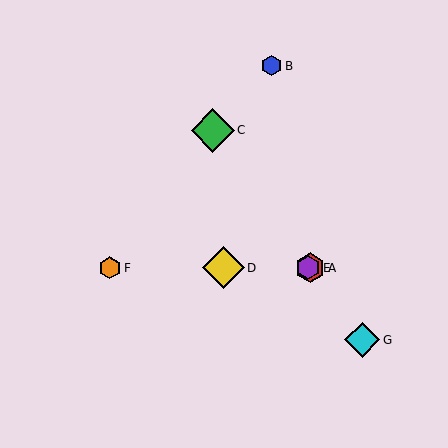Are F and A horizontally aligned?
Yes, both are at y≈268.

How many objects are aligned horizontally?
4 objects (A, D, E, F) are aligned horizontally.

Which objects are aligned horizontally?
Objects A, D, E, F are aligned horizontally.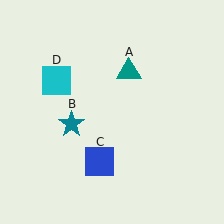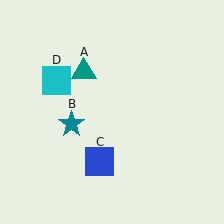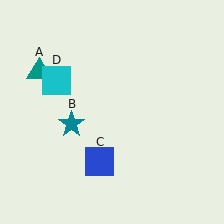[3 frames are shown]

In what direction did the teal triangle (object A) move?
The teal triangle (object A) moved left.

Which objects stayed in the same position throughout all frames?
Teal star (object B) and blue square (object C) and cyan square (object D) remained stationary.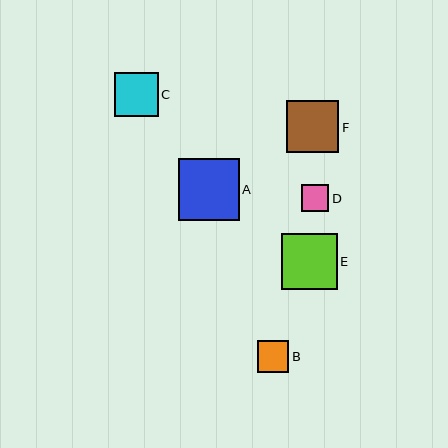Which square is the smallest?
Square D is the smallest with a size of approximately 27 pixels.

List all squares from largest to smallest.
From largest to smallest: A, E, F, C, B, D.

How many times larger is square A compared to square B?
Square A is approximately 1.9 times the size of square B.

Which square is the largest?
Square A is the largest with a size of approximately 61 pixels.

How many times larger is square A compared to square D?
Square A is approximately 2.2 times the size of square D.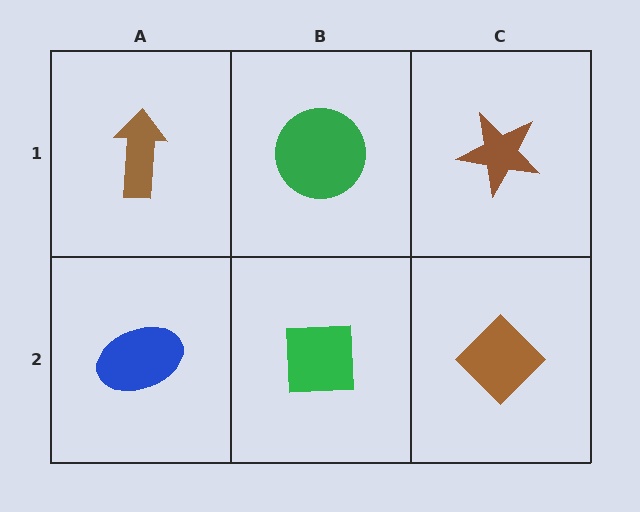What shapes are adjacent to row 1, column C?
A brown diamond (row 2, column C), a green circle (row 1, column B).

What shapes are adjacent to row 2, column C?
A brown star (row 1, column C), a green square (row 2, column B).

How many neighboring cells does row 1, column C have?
2.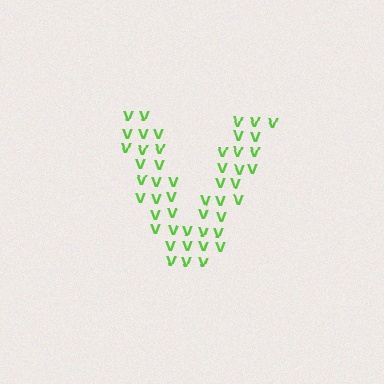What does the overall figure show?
The overall figure shows the letter V.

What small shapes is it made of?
It is made of small letter V's.